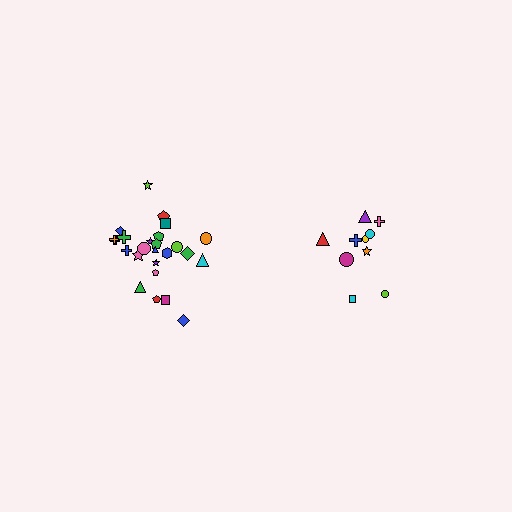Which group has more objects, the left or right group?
The left group.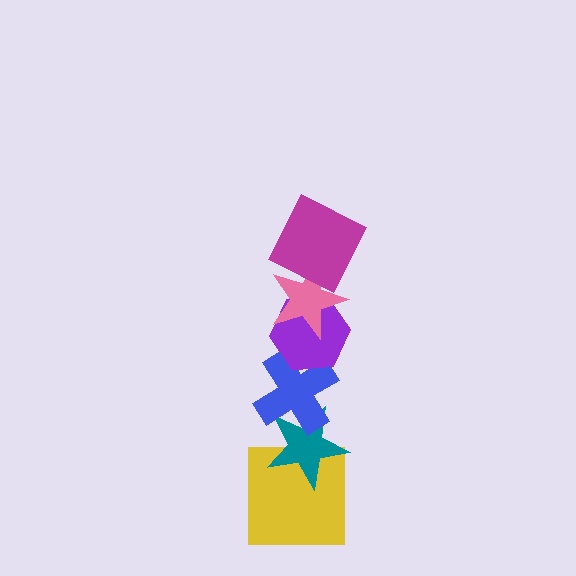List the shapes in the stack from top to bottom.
From top to bottom: the magenta square, the pink star, the purple hexagon, the blue cross, the teal star, the yellow square.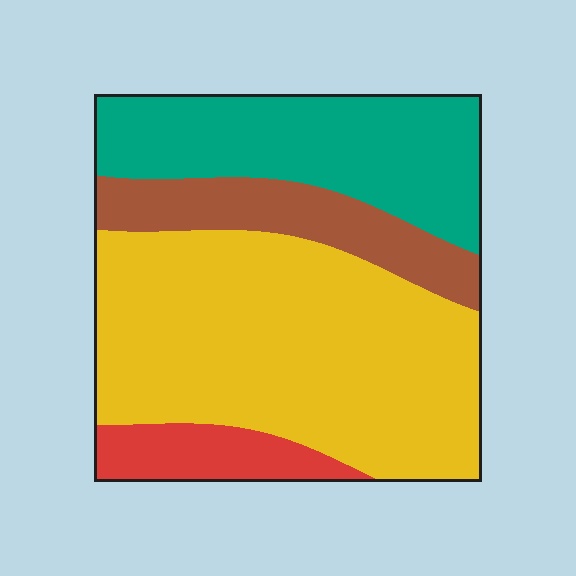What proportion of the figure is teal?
Teal takes up about one quarter (1/4) of the figure.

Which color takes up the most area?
Yellow, at roughly 50%.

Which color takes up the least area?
Red, at roughly 10%.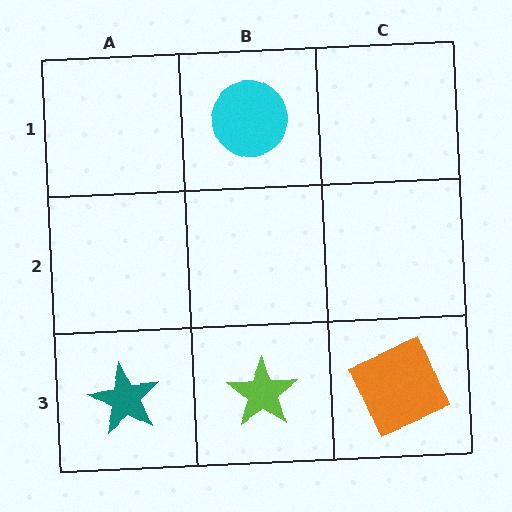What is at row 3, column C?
An orange square.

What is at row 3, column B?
A lime star.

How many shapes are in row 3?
3 shapes.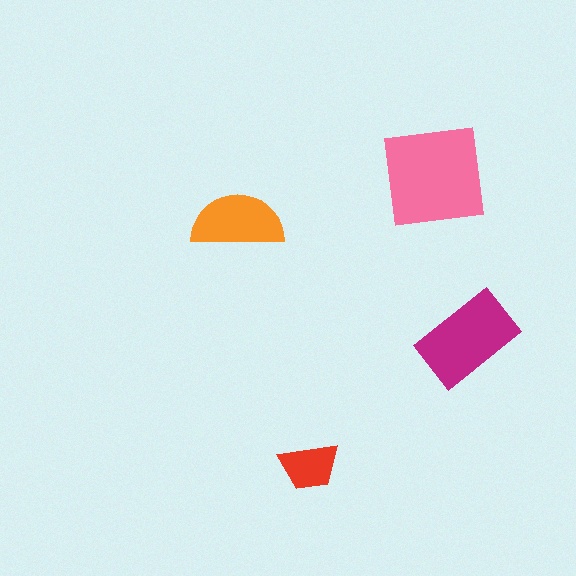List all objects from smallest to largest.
The red trapezoid, the orange semicircle, the magenta rectangle, the pink square.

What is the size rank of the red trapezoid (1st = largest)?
4th.